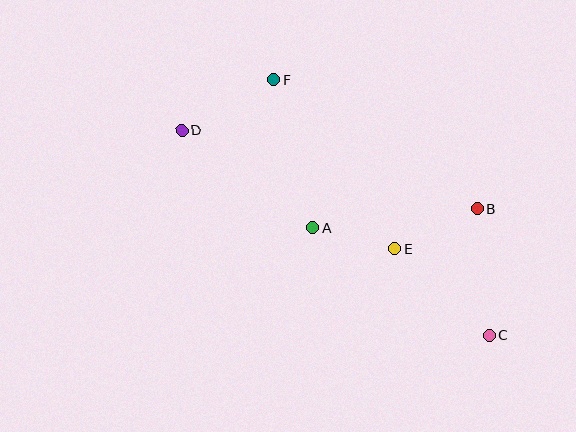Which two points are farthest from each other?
Points C and D are farthest from each other.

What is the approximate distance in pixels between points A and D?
The distance between A and D is approximately 163 pixels.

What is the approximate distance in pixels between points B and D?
The distance between B and D is approximately 306 pixels.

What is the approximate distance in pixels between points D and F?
The distance between D and F is approximately 105 pixels.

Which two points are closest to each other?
Points A and E are closest to each other.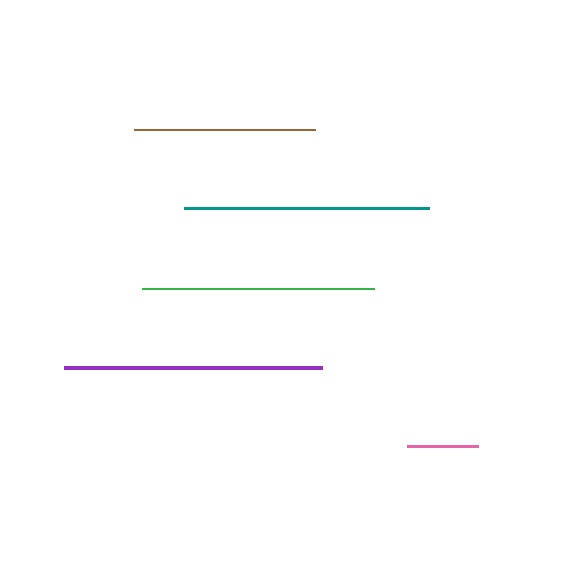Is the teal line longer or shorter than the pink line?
The teal line is longer than the pink line.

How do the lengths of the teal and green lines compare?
The teal and green lines are approximately the same length.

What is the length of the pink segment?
The pink segment is approximately 71 pixels long.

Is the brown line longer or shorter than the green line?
The green line is longer than the brown line.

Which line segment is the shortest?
The pink line is the shortest at approximately 71 pixels.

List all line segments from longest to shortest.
From longest to shortest: purple, teal, green, brown, pink.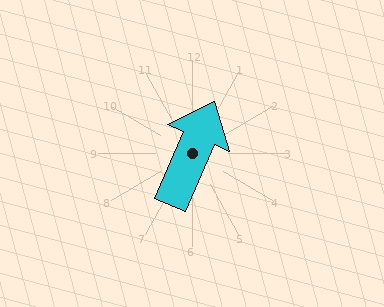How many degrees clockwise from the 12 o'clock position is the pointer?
Approximately 23 degrees.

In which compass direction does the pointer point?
Northeast.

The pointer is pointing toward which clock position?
Roughly 1 o'clock.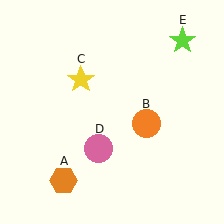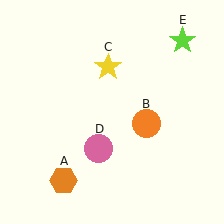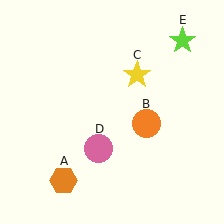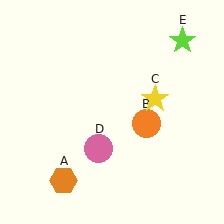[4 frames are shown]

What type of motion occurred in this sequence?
The yellow star (object C) rotated clockwise around the center of the scene.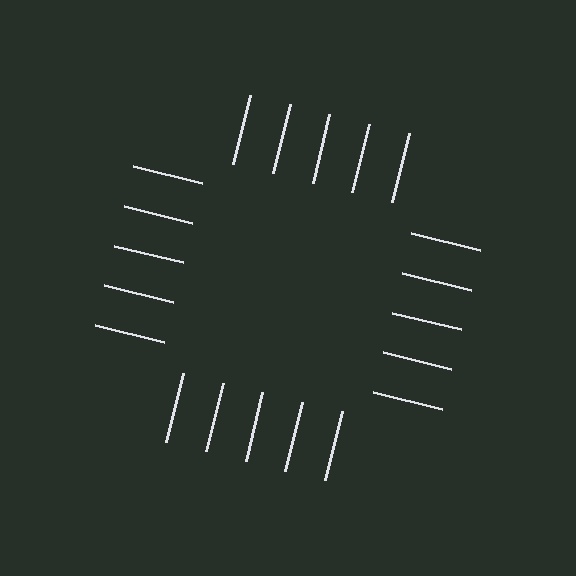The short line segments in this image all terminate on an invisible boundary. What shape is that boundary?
An illusory square — the line segments terminate on its edges but no continuous stroke is drawn.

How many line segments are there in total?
20 — 5 along each of the 4 edges.